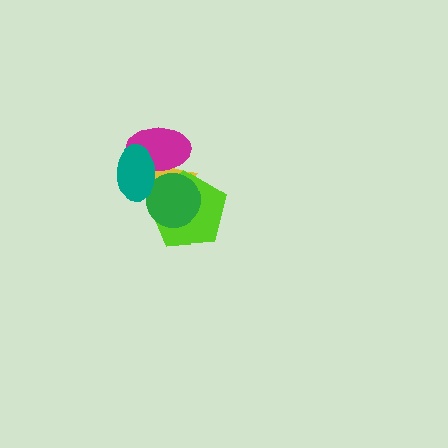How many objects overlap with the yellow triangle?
4 objects overlap with the yellow triangle.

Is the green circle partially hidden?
Yes, it is partially covered by another shape.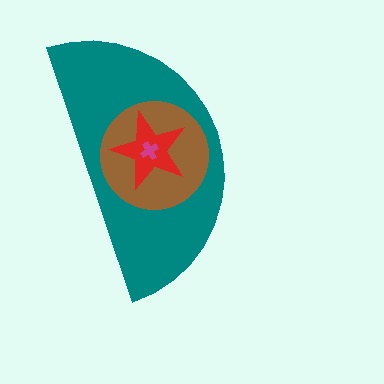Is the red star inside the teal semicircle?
Yes.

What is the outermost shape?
The teal semicircle.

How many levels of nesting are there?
4.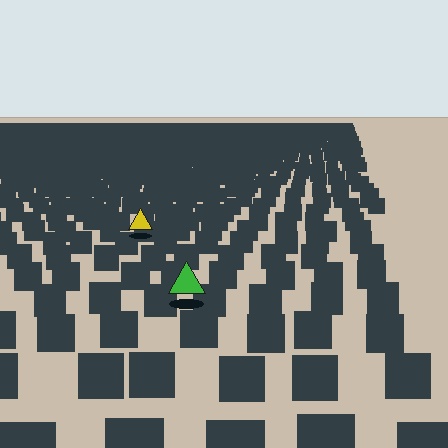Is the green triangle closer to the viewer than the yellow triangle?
Yes. The green triangle is closer — you can tell from the texture gradient: the ground texture is coarser near it.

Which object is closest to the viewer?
The green triangle is closest. The texture marks near it are larger and more spread out.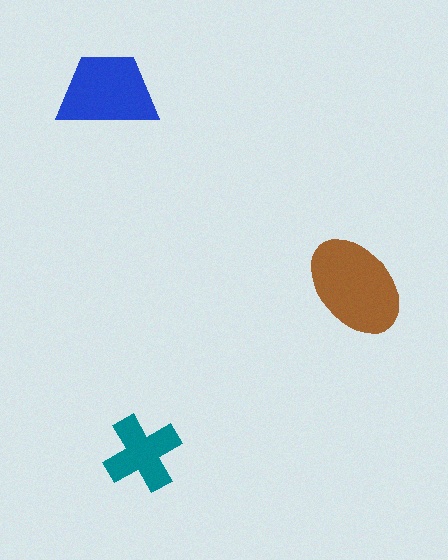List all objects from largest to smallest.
The brown ellipse, the blue trapezoid, the teal cross.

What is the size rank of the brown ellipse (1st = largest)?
1st.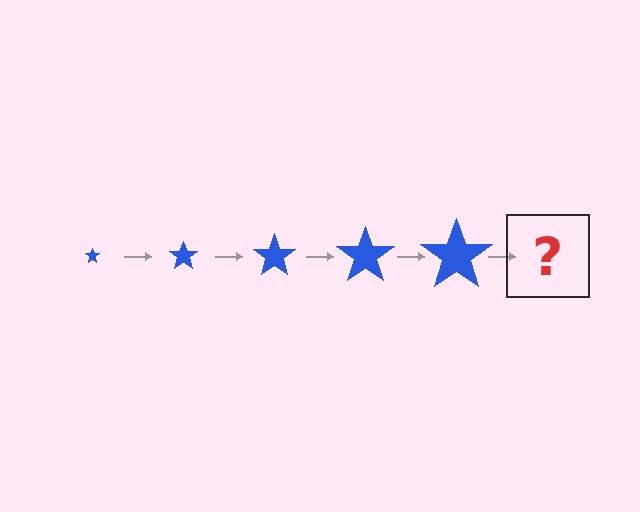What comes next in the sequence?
The next element should be a blue star, larger than the previous one.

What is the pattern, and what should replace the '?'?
The pattern is that the star gets progressively larger each step. The '?' should be a blue star, larger than the previous one.